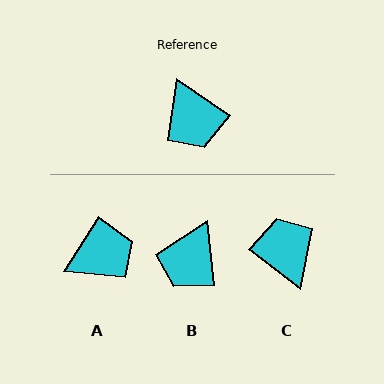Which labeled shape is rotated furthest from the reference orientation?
C, about 177 degrees away.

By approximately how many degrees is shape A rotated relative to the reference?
Approximately 92 degrees counter-clockwise.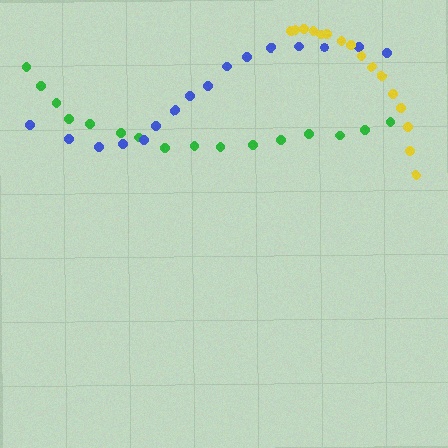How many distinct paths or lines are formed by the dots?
There are 3 distinct paths.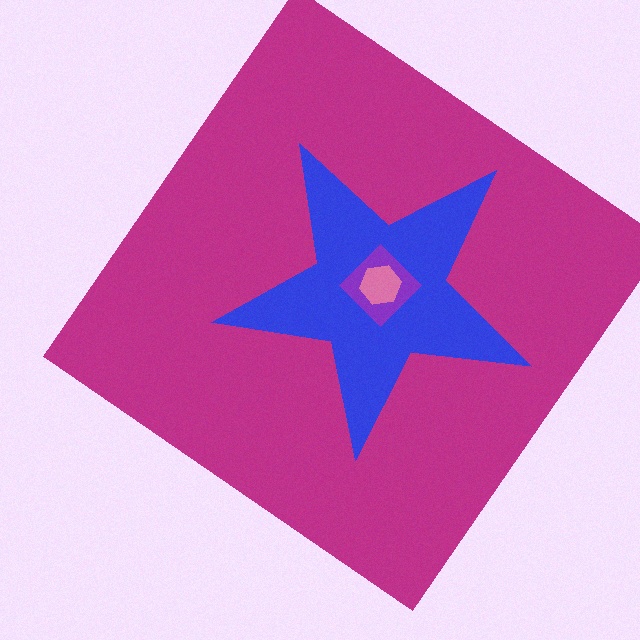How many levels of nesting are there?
4.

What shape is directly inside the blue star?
The purple diamond.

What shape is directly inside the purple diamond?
The pink hexagon.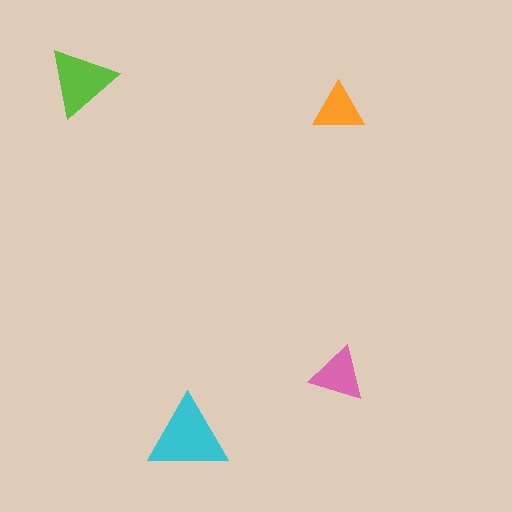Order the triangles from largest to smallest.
the cyan one, the lime one, the pink one, the orange one.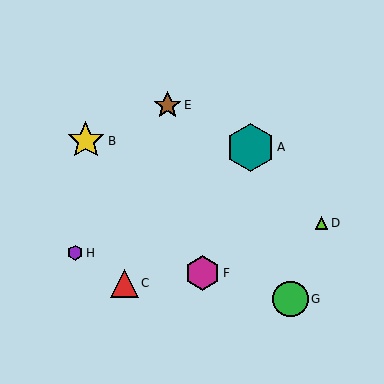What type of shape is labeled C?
Shape C is a red triangle.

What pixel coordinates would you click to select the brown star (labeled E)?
Click at (167, 105) to select the brown star E.